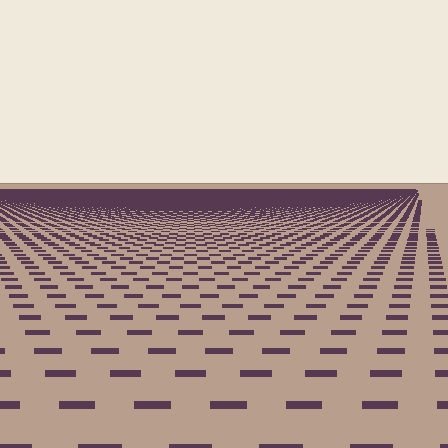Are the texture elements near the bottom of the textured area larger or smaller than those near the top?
Larger. Near the bottom, elements are closer to the viewer and appear at a bigger on-screen size.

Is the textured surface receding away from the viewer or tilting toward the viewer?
The surface is receding away from the viewer. Texture elements get smaller and denser toward the top.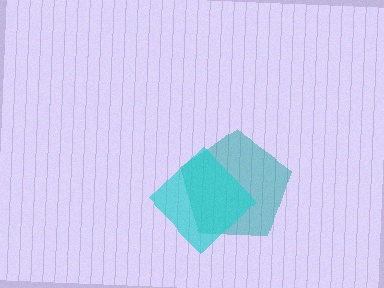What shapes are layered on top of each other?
The layered shapes are: a teal pentagon, a cyan diamond.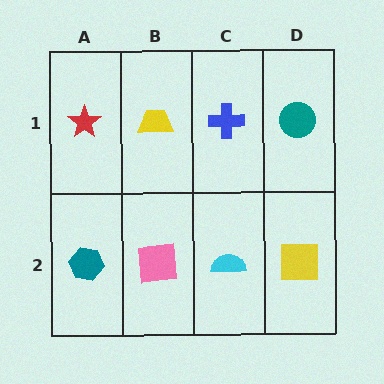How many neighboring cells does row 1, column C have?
3.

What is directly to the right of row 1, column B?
A blue cross.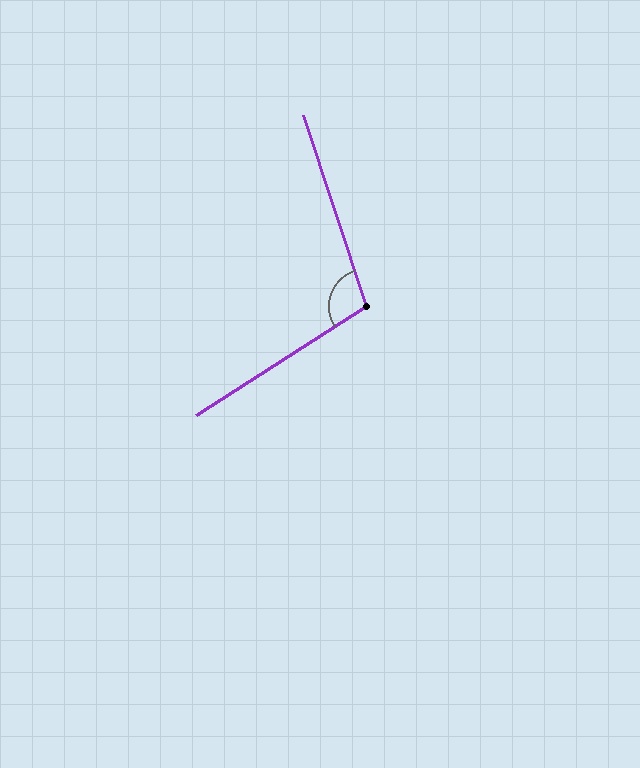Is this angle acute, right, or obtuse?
It is obtuse.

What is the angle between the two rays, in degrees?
Approximately 105 degrees.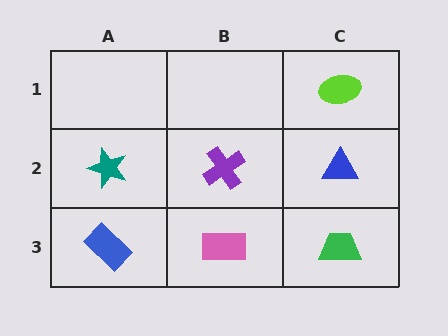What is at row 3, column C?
A green trapezoid.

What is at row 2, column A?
A teal star.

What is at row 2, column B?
A purple cross.